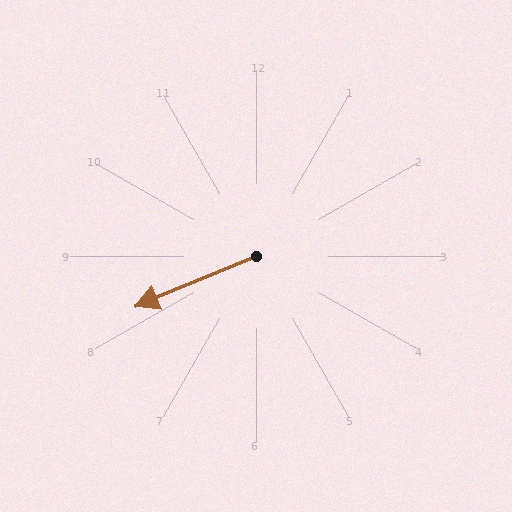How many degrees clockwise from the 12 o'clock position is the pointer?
Approximately 248 degrees.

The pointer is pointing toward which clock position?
Roughly 8 o'clock.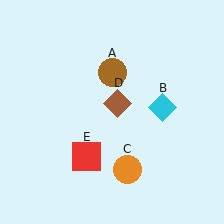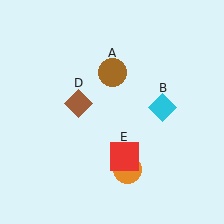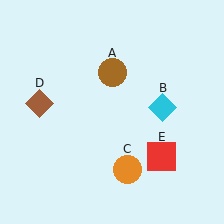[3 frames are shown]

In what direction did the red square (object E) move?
The red square (object E) moved right.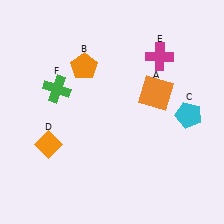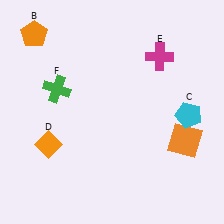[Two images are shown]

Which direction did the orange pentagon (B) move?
The orange pentagon (B) moved left.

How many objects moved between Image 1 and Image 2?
2 objects moved between the two images.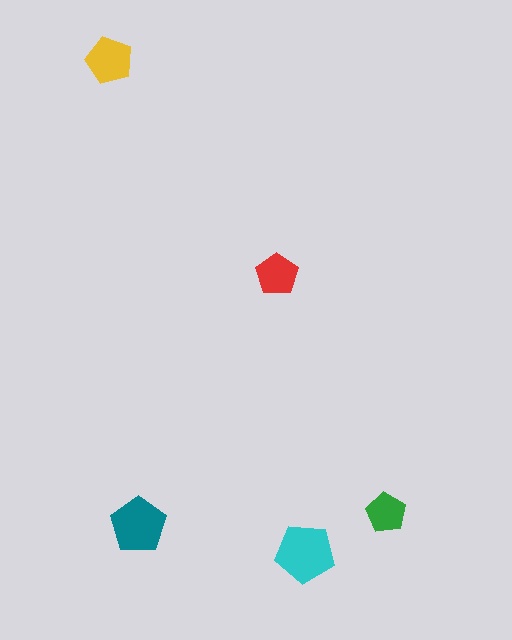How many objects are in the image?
There are 5 objects in the image.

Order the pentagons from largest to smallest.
the cyan one, the teal one, the yellow one, the red one, the green one.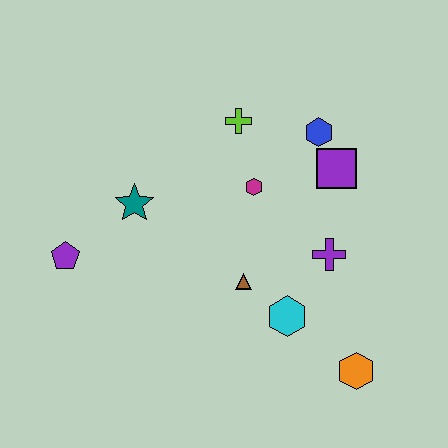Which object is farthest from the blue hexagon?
The purple pentagon is farthest from the blue hexagon.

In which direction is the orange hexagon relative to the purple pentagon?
The orange hexagon is to the right of the purple pentagon.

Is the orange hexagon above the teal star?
No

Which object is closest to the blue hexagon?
The purple square is closest to the blue hexagon.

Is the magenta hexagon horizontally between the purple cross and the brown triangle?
Yes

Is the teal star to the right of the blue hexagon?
No